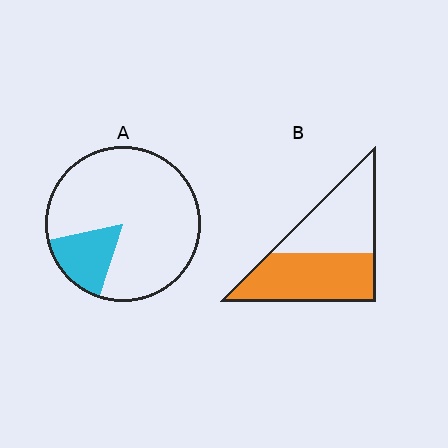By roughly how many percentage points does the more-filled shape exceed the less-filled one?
By roughly 35 percentage points (B over A).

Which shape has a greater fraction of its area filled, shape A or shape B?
Shape B.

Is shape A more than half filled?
No.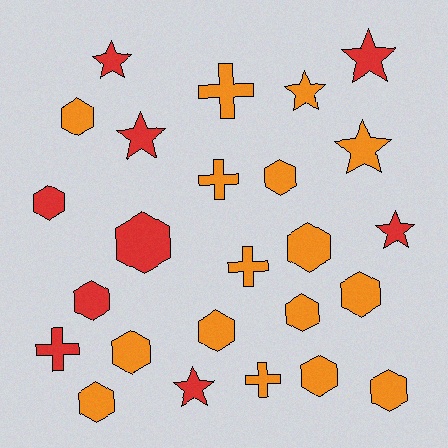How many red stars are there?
There are 5 red stars.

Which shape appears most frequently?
Hexagon, with 13 objects.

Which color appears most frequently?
Orange, with 16 objects.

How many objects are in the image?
There are 25 objects.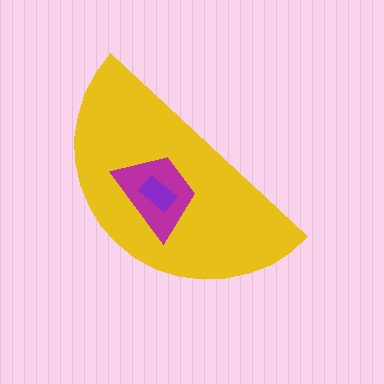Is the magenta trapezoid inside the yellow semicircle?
Yes.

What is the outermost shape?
The yellow semicircle.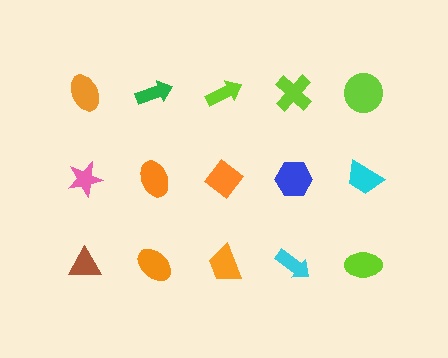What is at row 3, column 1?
A brown triangle.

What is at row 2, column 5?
A cyan trapezoid.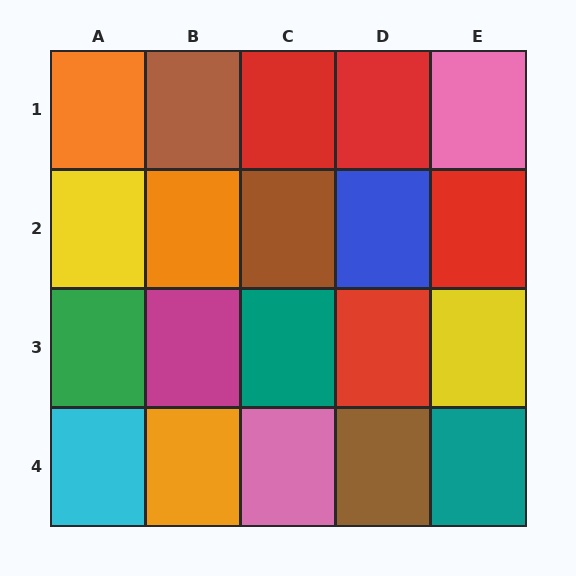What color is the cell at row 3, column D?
Red.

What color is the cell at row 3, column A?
Green.